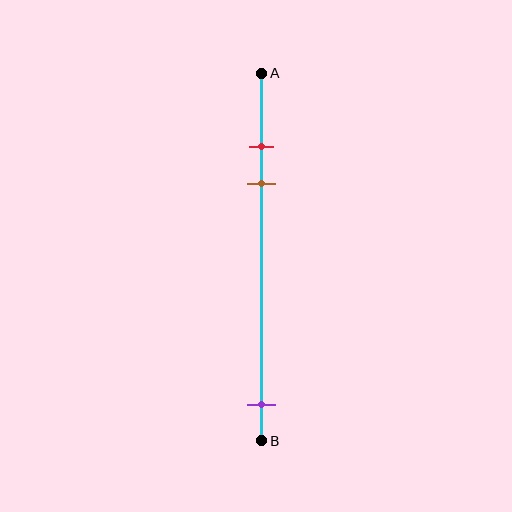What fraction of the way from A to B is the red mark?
The red mark is approximately 20% (0.2) of the way from A to B.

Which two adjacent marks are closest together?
The red and brown marks are the closest adjacent pair.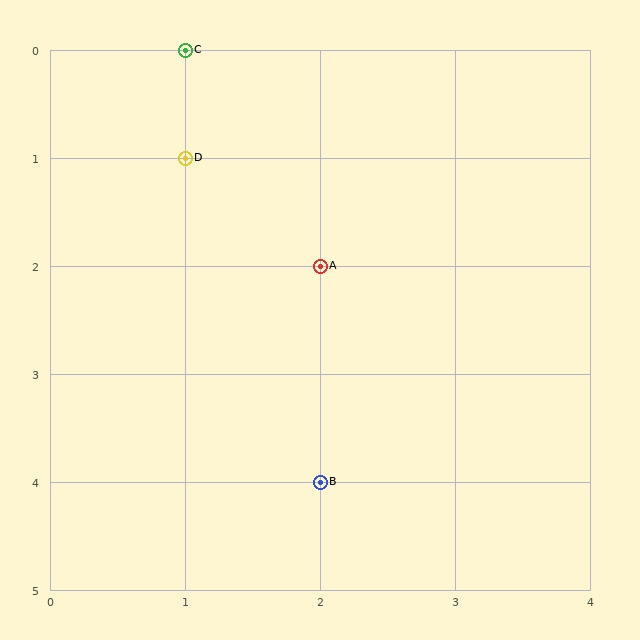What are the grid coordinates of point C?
Point C is at grid coordinates (1, 0).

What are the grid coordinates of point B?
Point B is at grid coordinates (2, 4).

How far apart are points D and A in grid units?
Points D and A are 1 column and 1 row apart (about 1.4 grid units diagonally).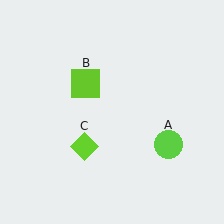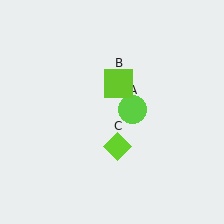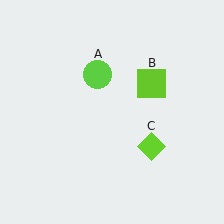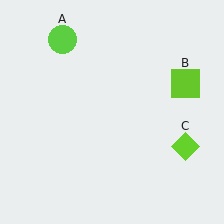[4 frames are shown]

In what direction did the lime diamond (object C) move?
The lime diamond (object C) moved right.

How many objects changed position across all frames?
3 objects changed position: lime circle (object A), lime square (object B), lime diamond (object C).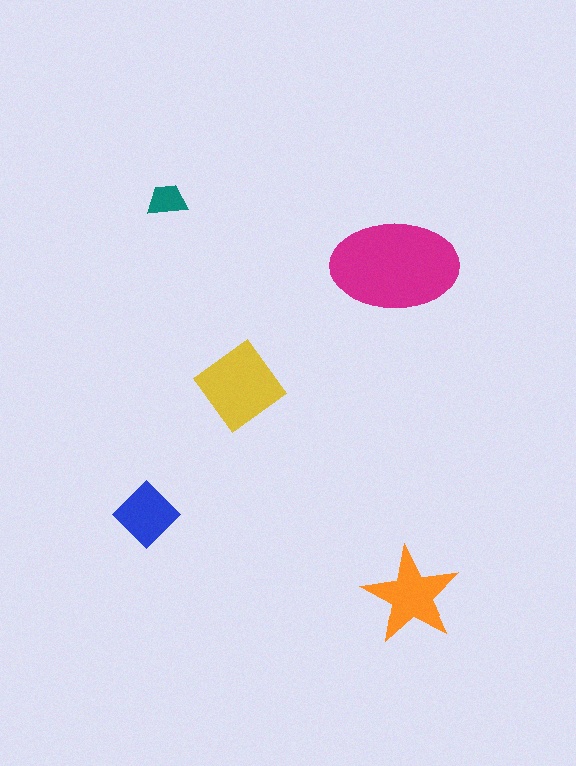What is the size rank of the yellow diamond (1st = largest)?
2nd.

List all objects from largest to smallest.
The magenta ellipse, the yellow diamond, the orange star, the blue diamond, the teal trapezoid.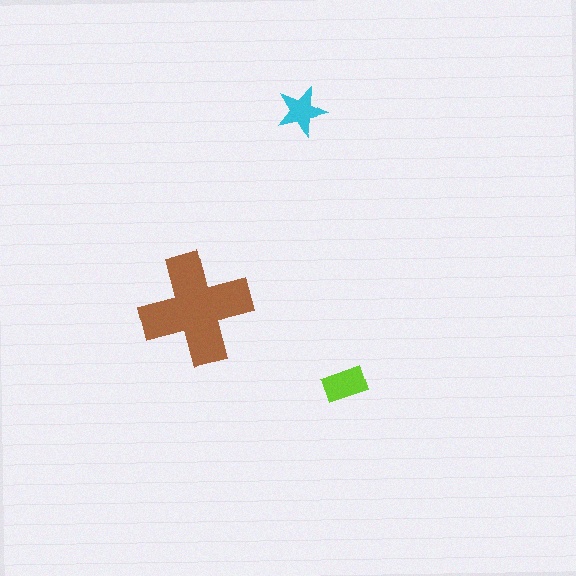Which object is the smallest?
The cyan star.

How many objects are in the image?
There are 3 objects in the image.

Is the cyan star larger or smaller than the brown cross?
Smaller.